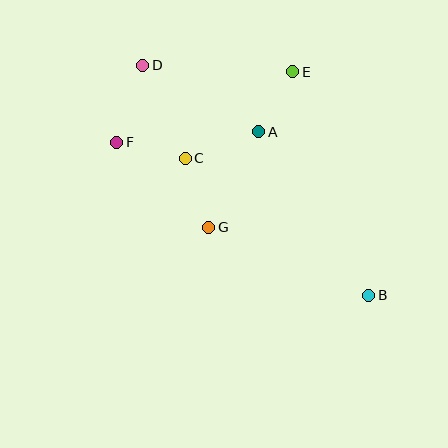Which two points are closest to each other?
Points A and E are closest to each other.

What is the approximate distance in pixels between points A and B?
The distance between A and B is approximately 197 pixels.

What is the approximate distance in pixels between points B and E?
The distance between B and E is approximately 236 pixels.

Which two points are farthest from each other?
Points B and D are farthest from each other.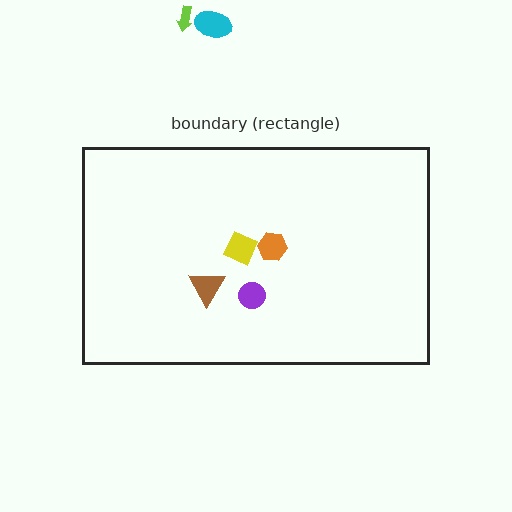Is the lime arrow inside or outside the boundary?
Outside.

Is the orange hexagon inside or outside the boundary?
Inside.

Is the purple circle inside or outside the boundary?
Inside.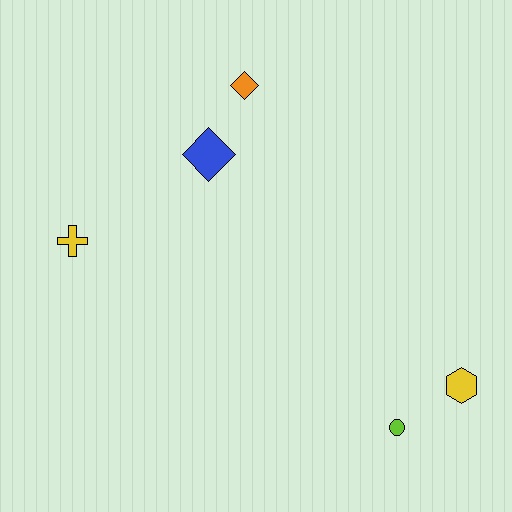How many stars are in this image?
There are no stars.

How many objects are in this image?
There are 5 objects.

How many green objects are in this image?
There are no green objects.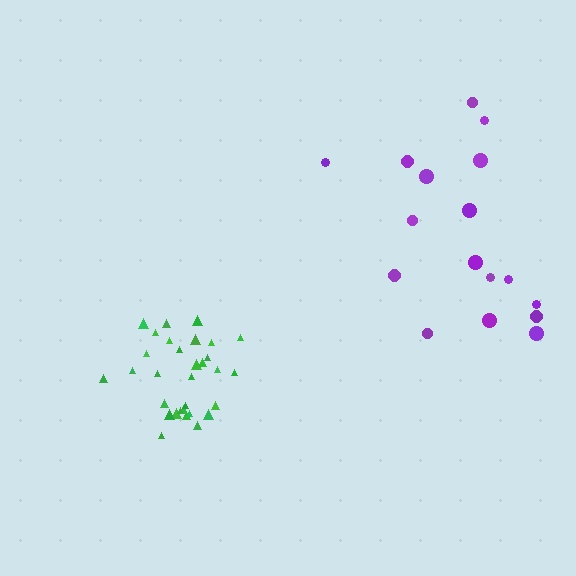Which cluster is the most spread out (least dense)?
Purple.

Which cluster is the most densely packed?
Green.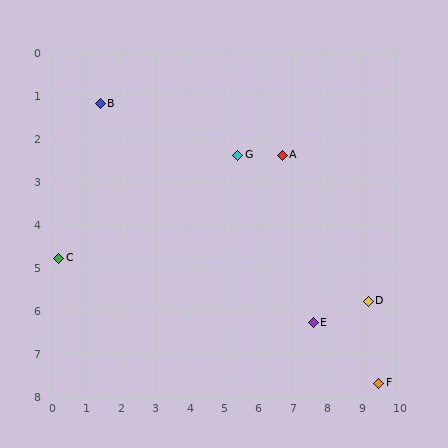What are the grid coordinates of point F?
Point F is at approximately (9.5, 7.7).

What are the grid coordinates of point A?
Point A is at approximately (6.7, 2.4).